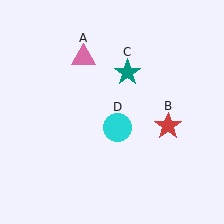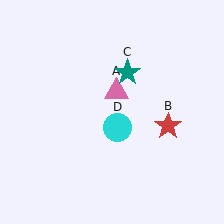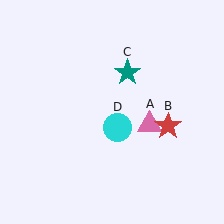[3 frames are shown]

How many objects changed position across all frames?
1 object changed position: pink triangle (object A).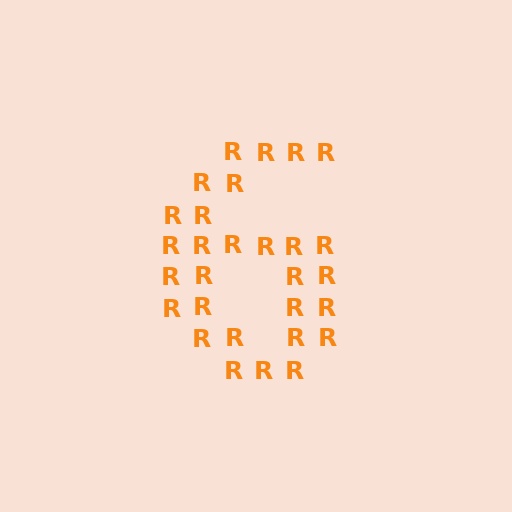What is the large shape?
The large shape is the digit 6.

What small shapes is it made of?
It is made of small letter R's.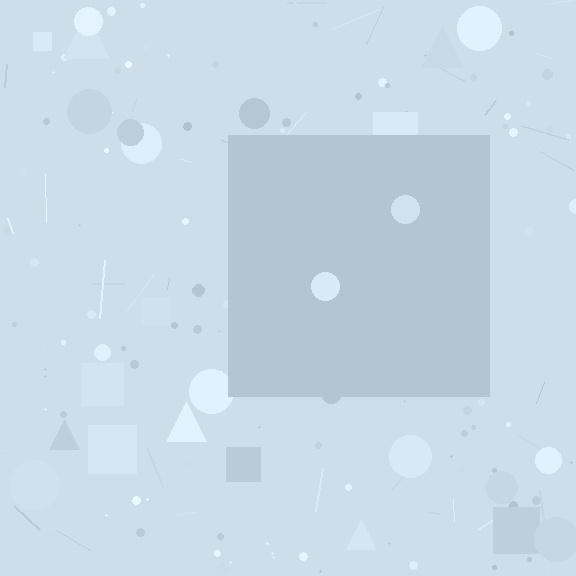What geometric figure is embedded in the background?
A square is embedded in the background.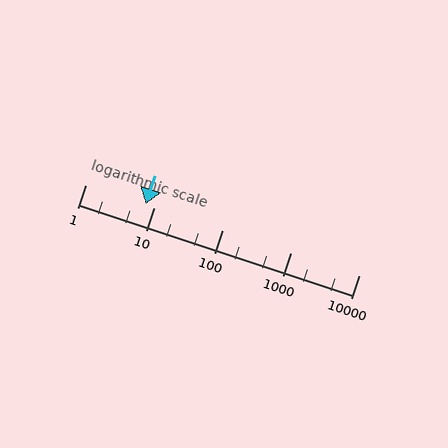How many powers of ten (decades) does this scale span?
The scale spans 4 decades, from 1 to 10000.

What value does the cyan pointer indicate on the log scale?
The pointer indicates approximately 7.5.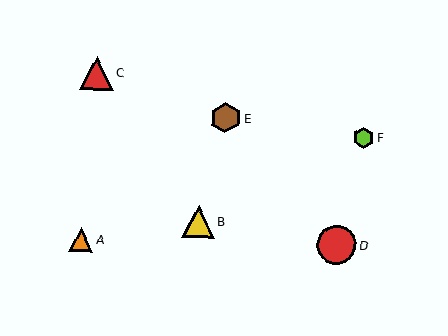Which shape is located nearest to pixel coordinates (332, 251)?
The red circle (labeled D) at (337, 245) is nearest to that location.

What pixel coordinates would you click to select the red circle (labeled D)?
Click at (337, 245) to select the red circle D.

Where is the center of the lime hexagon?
The center of the lime hexagon is at (364, 138).